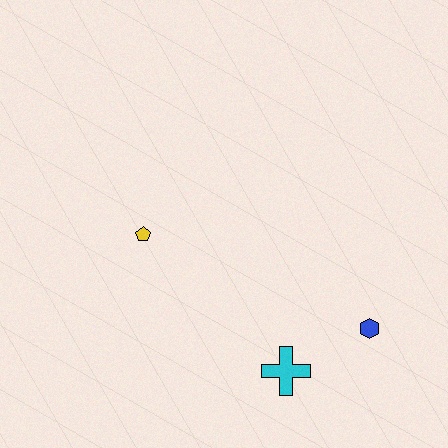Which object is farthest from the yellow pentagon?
The blue hexagon is farthest from the yellow pentagon.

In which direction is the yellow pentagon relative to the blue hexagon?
The yellow pentagon is to the left of the blue hexagon.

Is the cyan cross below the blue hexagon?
Yes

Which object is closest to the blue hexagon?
The cyan cross is closest to the blue hexagon.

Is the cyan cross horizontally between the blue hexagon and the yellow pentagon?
Yes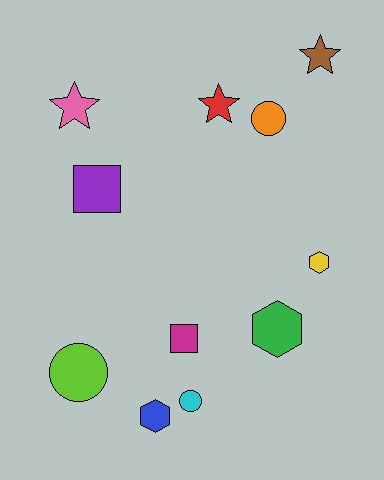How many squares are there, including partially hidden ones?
There are 2 squares.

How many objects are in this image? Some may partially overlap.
There are 11 objects.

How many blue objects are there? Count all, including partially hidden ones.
There is 1 blue object.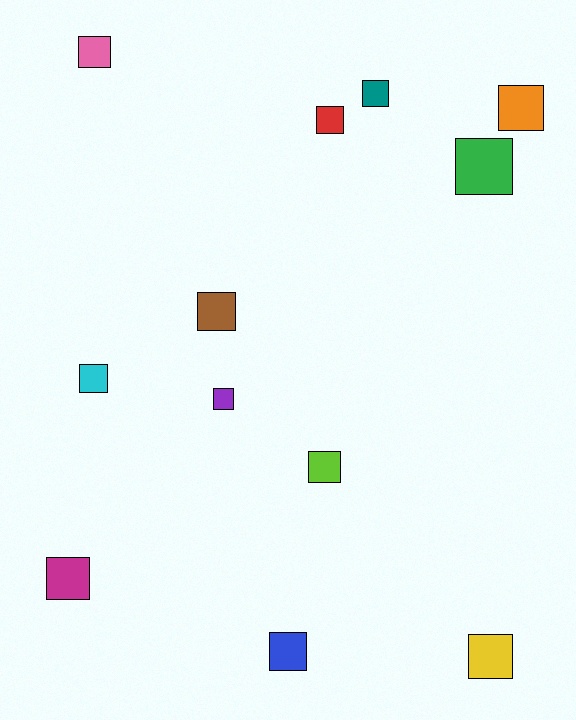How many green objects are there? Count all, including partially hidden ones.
There is 1 green object.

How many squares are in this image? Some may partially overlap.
There are 12 squares.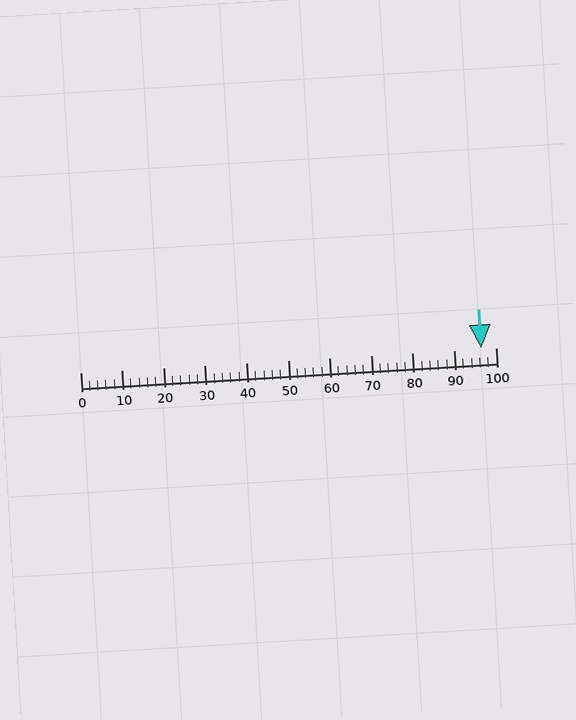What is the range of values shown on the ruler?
The ruler shows values from 0 to 100.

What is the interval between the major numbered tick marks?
The major tick marks are spaced 10 units apart.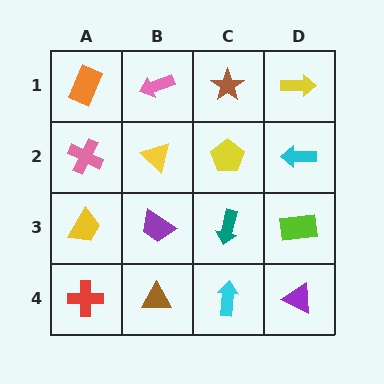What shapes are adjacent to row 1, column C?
A yellow pentagon (row 2, column C), a pink arrow (row 1, column B), a yellow arrow (row 1, column D).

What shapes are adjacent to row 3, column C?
A yellow pentagon (row 2, column C), a cyan arrow (row 4, column C), a purple trapezoid (row 3, column B), a lime rectangle (row 3, column D).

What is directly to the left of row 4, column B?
A red cross.